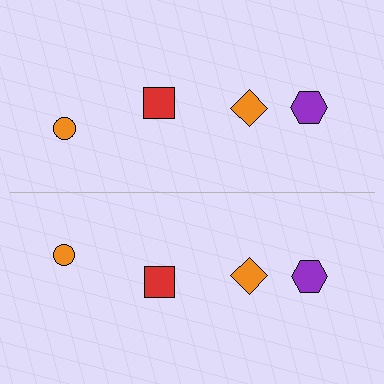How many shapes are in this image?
There are 8 shapes in this image.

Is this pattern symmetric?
Yes, this pattern has bilateral (reflection) symmetry.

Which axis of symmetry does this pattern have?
The pattern has a horizontal axis of symmetry running through the center of the image.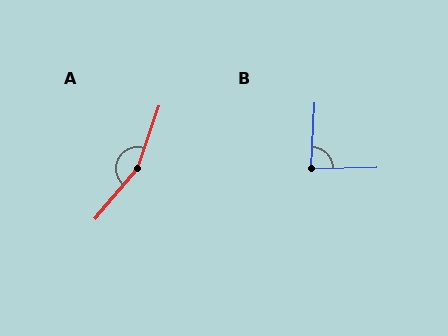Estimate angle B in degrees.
Approximately 86 degrees.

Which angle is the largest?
A, at approximately 160 degrees.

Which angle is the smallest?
B, at approximately 86 degrees.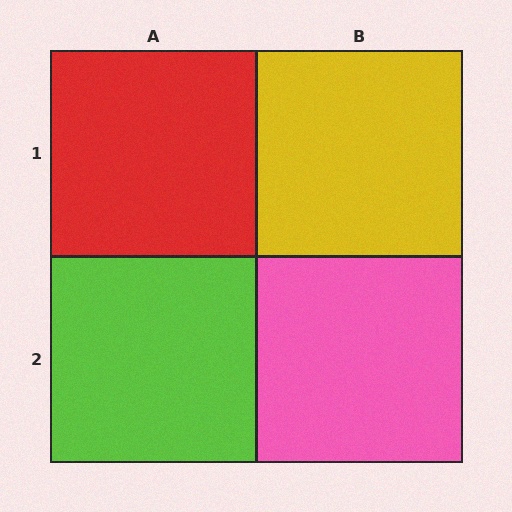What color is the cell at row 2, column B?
Pink.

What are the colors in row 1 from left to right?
Red, yellow.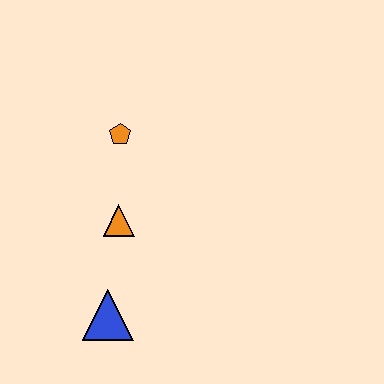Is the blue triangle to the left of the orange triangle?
Yes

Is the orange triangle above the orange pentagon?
No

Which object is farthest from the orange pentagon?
The blue triangle is farthest from the orange pentagon.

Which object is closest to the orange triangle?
The orange pentagon is closest to the orange triangle.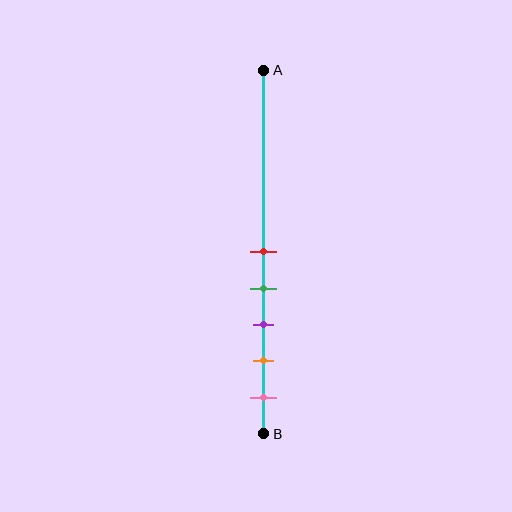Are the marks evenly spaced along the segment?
Yes, the marks are approximately evenly spaced.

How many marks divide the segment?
There are 5 marks dividing the segment.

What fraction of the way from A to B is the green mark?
The green mark is approximately 60% (0.6) of the way from A to B.